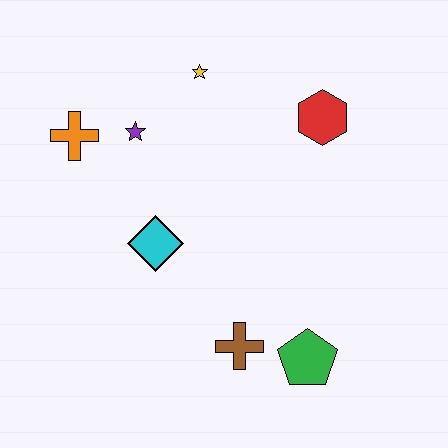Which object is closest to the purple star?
The orange cross is closest to the purple star.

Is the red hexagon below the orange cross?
No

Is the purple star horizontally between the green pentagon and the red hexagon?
No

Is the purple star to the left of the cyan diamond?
Yes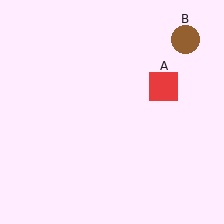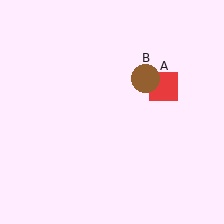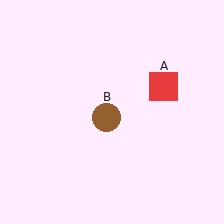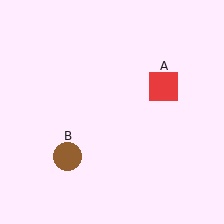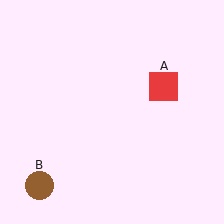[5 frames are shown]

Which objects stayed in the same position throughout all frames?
Red square (object A) remained stationary.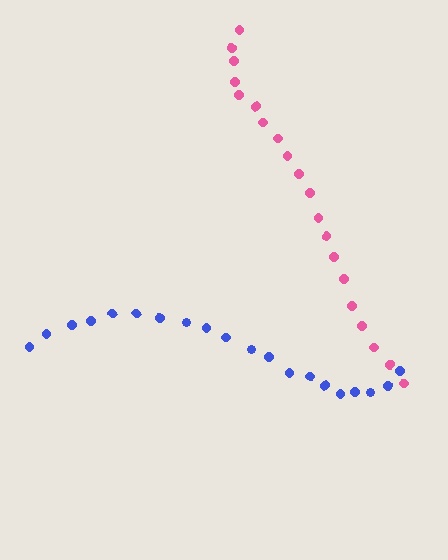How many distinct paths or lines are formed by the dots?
There are 2 distinct paths.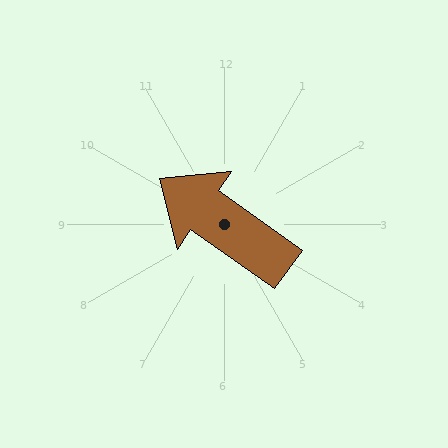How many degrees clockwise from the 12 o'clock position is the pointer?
Approximately 305 degrees.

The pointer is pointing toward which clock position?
Roughly 10 o'clock.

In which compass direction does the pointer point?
Northwest.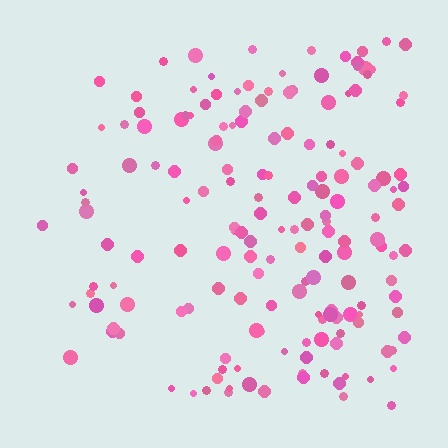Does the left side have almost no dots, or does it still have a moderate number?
Still a moderate number, just noticeably fewer than the right.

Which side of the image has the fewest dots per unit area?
The left.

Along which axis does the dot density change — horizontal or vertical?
Horizontal.